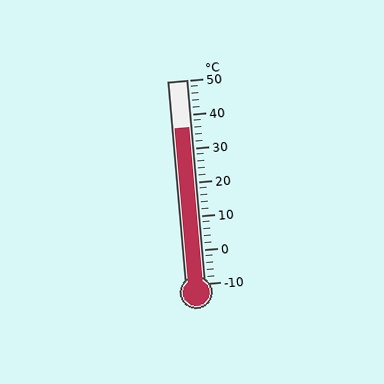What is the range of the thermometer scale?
The thermometer scale ranges from -10°C to 50°C.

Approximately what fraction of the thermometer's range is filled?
The thermometer is filled to approximately 75% of its range.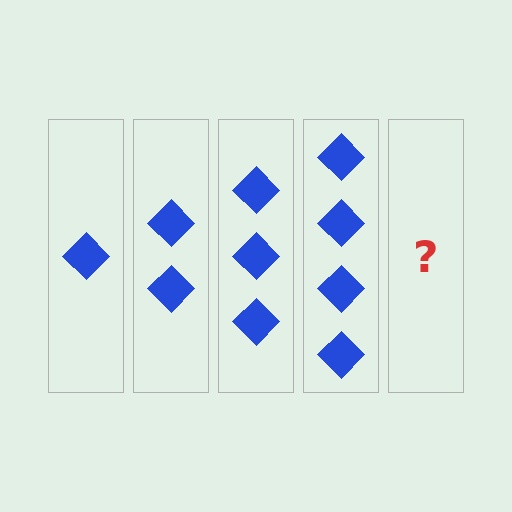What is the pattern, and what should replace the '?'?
The pattern is that each step adds one more diamond. The '?' should be 5 diamonds.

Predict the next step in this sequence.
The next step is 5 diamonds.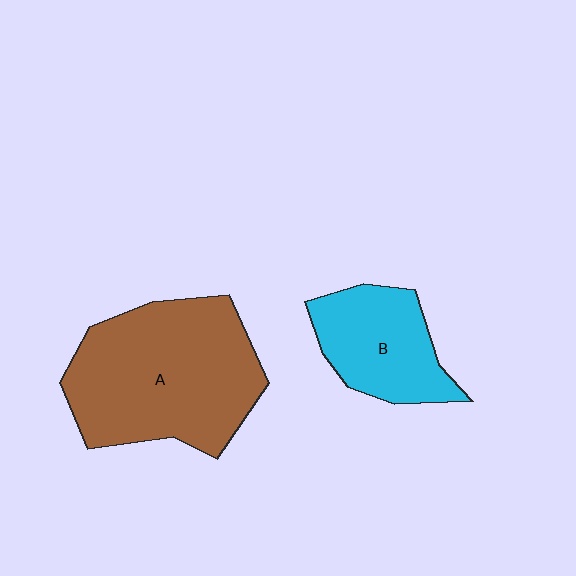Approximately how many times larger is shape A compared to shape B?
Approximately 1.9 times.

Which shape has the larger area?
Shape A (brown).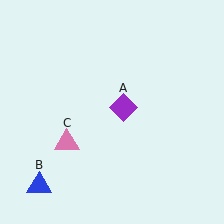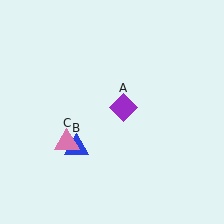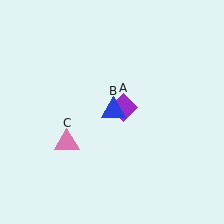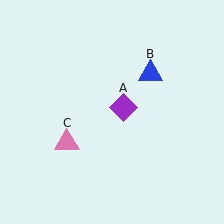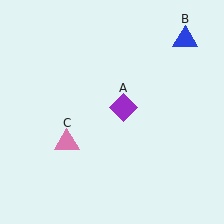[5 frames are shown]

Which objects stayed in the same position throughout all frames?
Purple diamond (object A) and pink triangle (object C) remained stationary.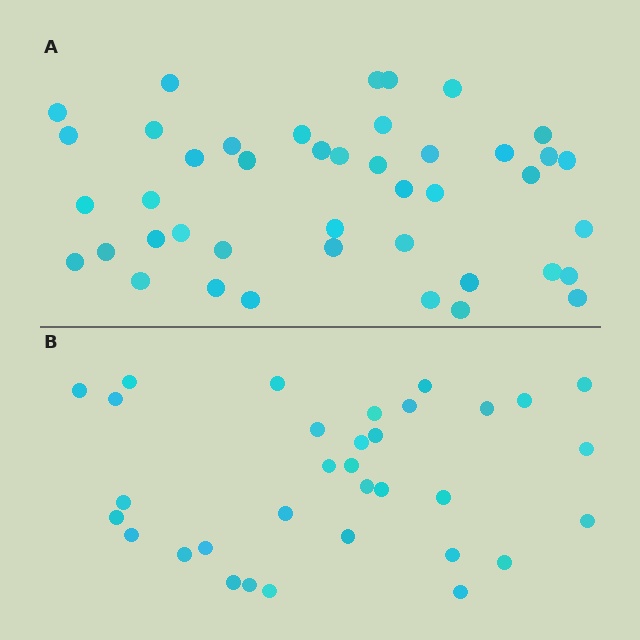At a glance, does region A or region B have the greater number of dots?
Region A (the top region) has more dots.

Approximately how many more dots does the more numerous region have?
Region A has roughly 10 or so more dots than region B.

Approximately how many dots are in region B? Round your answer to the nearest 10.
About 30 dots. (The exact count is 33, which rounds to 30.)